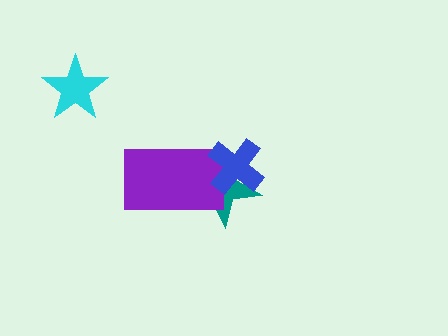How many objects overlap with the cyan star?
0 objects overlap with the cyan star.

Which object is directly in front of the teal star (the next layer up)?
The purple rectangle is directly in front of the teal star.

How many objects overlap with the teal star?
2 objects overlap with the teal star.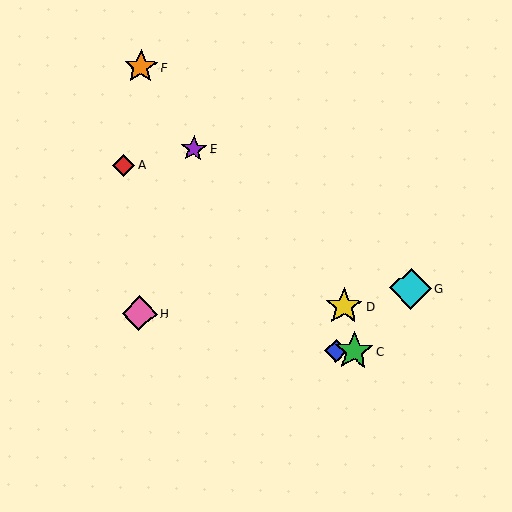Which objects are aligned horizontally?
Objects B, C are aligned horizontally.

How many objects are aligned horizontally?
2 objects (B, C) are aligned horizontally.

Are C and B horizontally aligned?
Yes, both are at y≈351.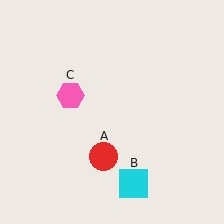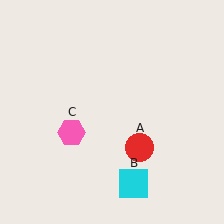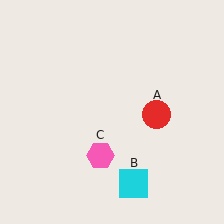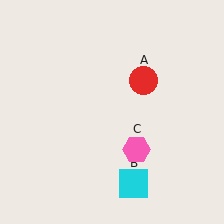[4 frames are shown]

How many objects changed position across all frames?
2 objects changed position: red circle (object A), pink hexagon (object C).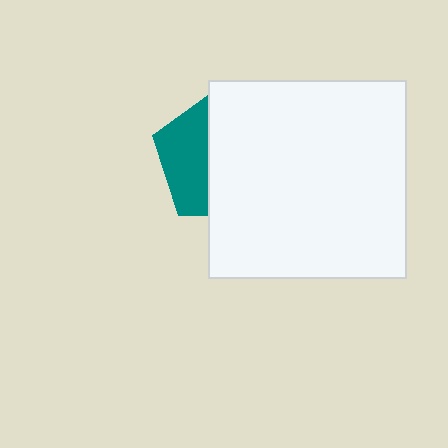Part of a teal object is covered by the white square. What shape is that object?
It is a pentagon.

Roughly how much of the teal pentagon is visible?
A small part of it is visible (roughly 36%).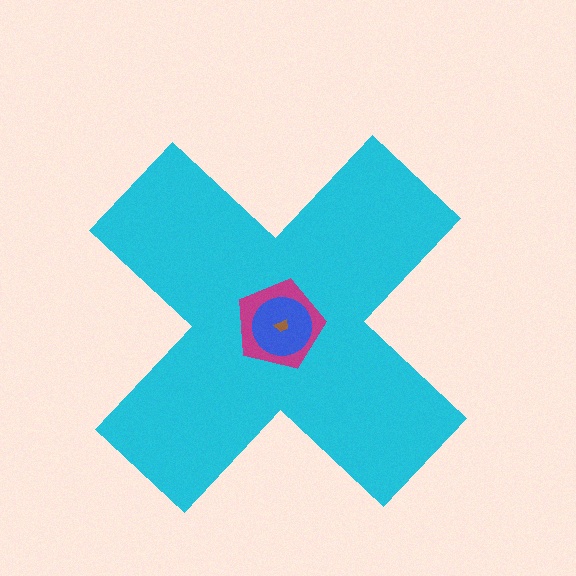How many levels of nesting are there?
4.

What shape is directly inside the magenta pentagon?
The blue circle.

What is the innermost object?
The brown trapezoid.